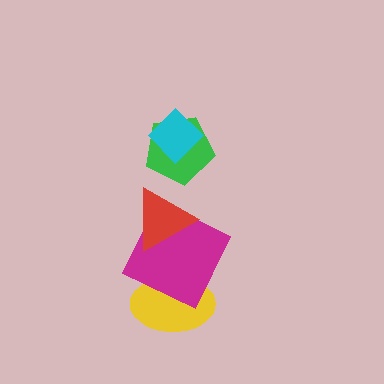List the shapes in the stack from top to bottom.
From top to bottom: the cyan diamond, the green pentagon, the red triangle, the magenta square, the yellow ellipse.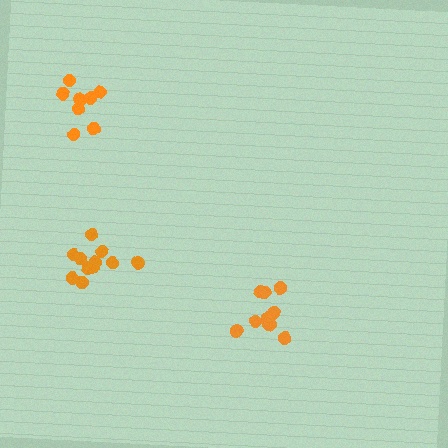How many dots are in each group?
Group 1: 8 dots, Group 2: 10 dots, Group 3: 11 dots (29 total).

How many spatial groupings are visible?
There are 3 spatial groupings.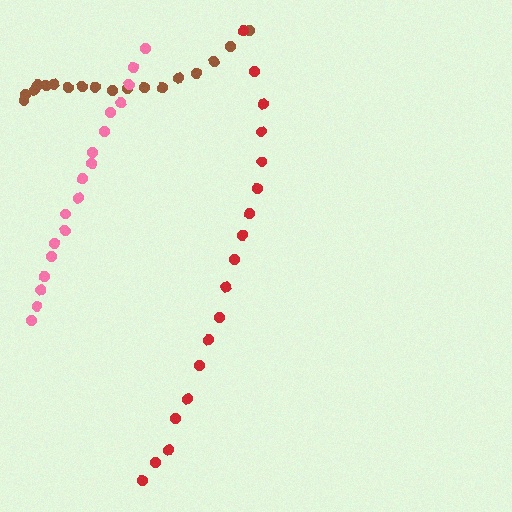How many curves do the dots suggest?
There are 3 distinct paths.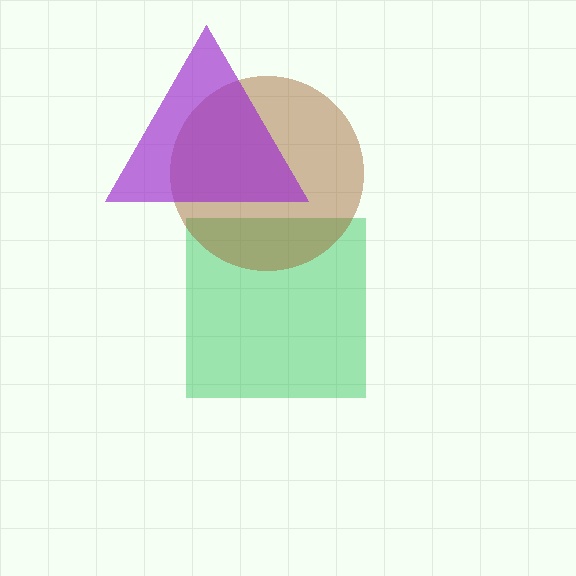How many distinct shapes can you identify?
There are 3 distinct shapes: a green square, a brown circle, a purple triangle.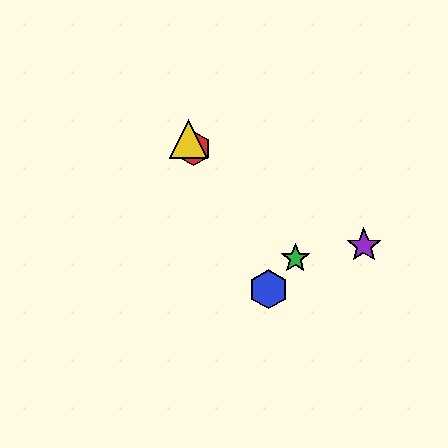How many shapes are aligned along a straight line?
3 shapes (the red hexagon, the blue hexagon, the yellow triangle) are aligned along a straight line.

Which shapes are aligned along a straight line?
The red hexagon, the blue hexagon, the yellow triangle are aligned along a straight line.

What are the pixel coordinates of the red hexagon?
The red hexagon is at (193, 149).